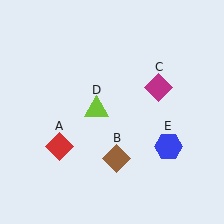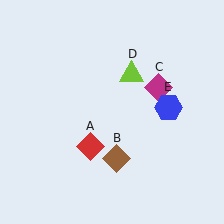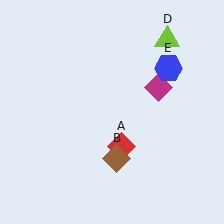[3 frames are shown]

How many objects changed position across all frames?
3 objects changed position: red diamond (object A), lime triangle (object D), blue hexagon (object E).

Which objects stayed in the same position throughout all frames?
Brown diamond (object B) and magenta diamond (object C) remained stationary.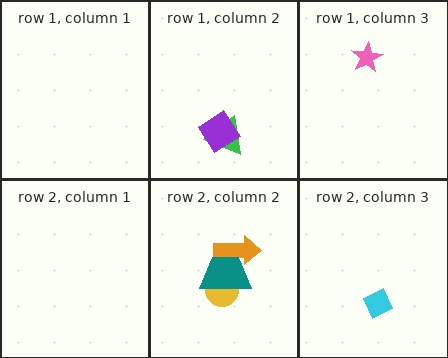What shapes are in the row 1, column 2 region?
The green triangle, the purple diamond.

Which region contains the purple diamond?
The row 1, column 2 region.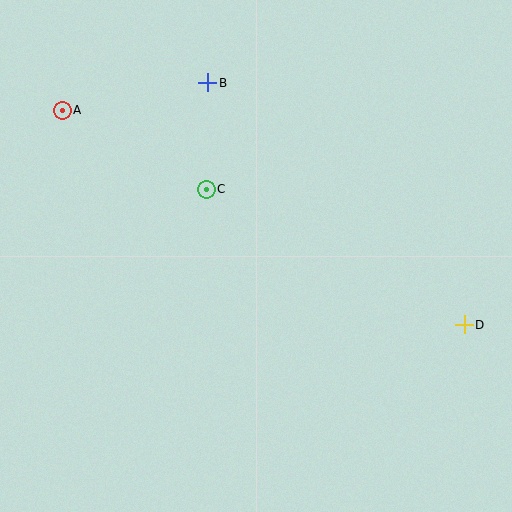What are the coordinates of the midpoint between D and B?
The midpoint between D and B is at (336, 204).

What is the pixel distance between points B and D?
The distance between B and D is 352 pixels.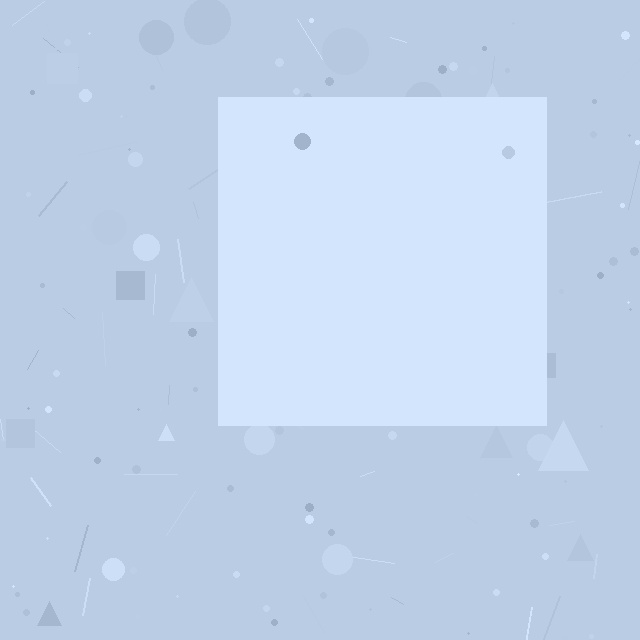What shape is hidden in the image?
A square is hidden in the image.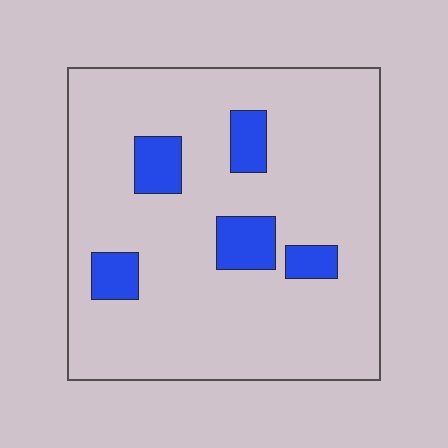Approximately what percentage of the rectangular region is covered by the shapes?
Approximately 15%.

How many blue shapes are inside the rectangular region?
5.